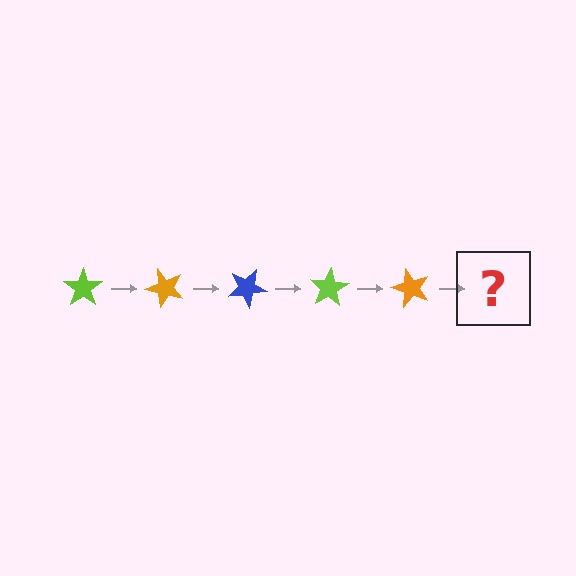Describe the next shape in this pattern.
It should be a blue star, rotated 250 degrees from the start.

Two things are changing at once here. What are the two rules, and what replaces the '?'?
The two rules are that it rotates 50 degrees each step and the color cycles through lime, orange, and blue. The '?' should be a blue star, rotated 250 degrees from the start.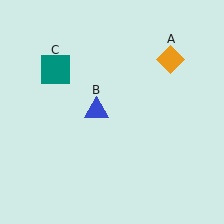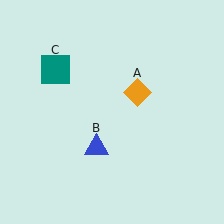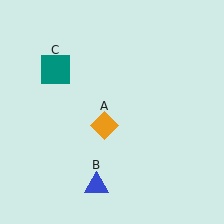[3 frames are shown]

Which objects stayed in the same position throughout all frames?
Teal square (object C) remained stationary.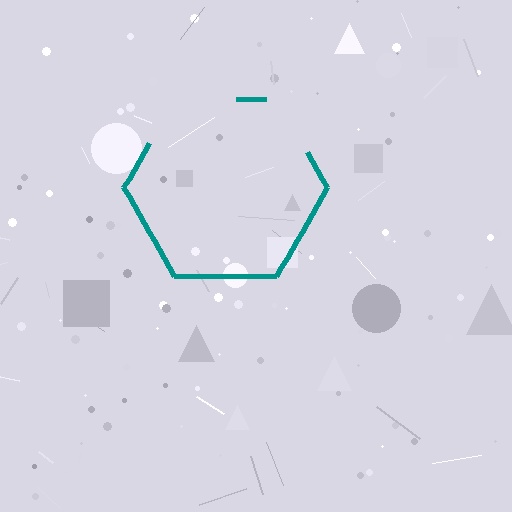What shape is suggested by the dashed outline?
The dashed outline suggests a hexagon.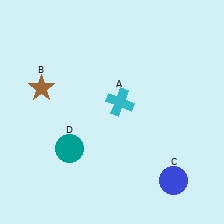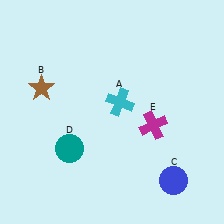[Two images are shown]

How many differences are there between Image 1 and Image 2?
There is 1 difference between the two images.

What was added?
A magenta cross (E) was added in Image 2.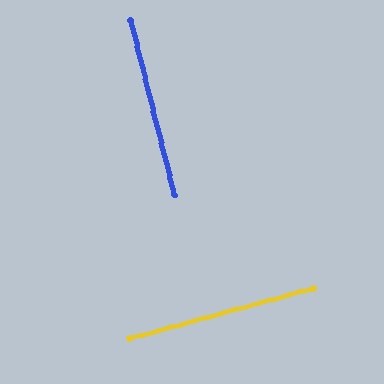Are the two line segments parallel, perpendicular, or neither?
Perpendicular — they meet at approximately 89°.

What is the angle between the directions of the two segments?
Approximately 89 degrees.